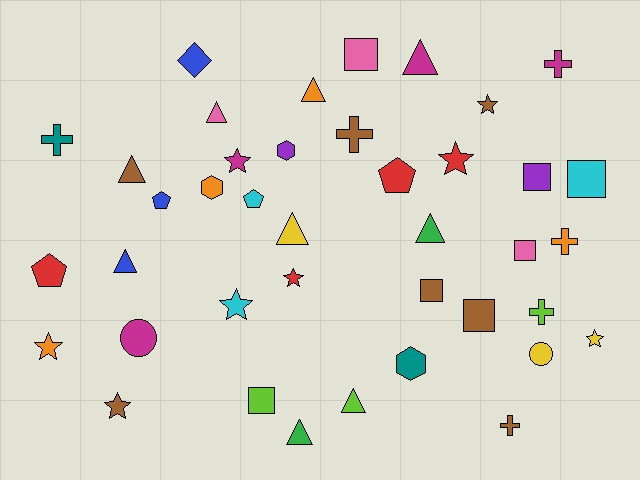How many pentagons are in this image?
There are 4 pentagons.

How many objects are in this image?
There are 40 objects.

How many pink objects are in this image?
There are 3 pink objects.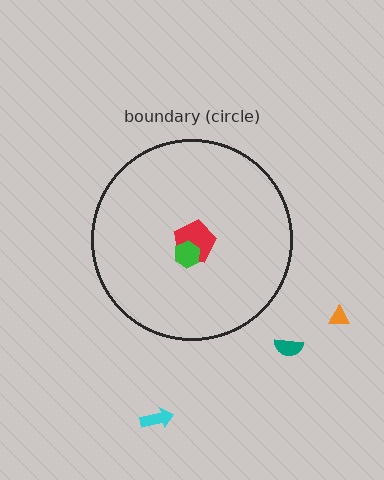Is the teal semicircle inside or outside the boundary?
Outside.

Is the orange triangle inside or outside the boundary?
Outside.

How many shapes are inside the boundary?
2 inside, 3 outside.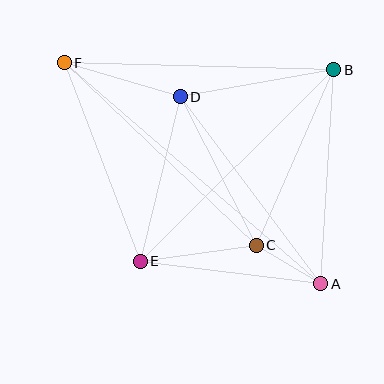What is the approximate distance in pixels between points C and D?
The distance between C and D is approximately 167 pixels.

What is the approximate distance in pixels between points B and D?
The distance between B and D is approximately 156 pixels.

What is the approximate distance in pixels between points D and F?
The distance between D and F is approximately 121 pixels.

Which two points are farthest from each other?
Points A and F are farthest from each other.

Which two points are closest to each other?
Points A and C are closest to each other.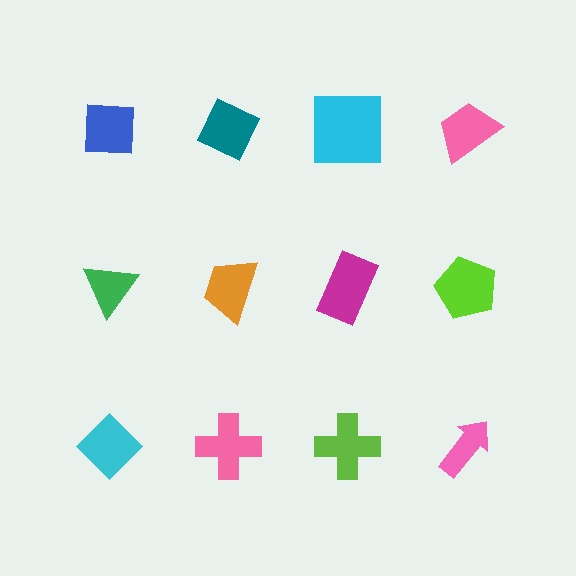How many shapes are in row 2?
4 shapes.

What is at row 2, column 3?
A magenta rectangle.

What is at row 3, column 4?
A pink arrow.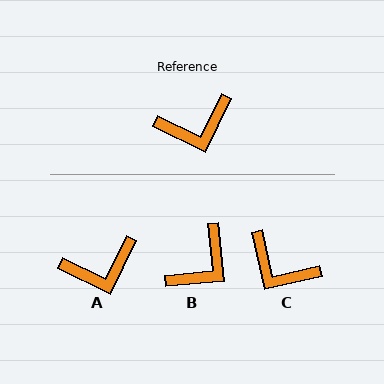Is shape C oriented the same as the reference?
No, it is off by about 51 degrees.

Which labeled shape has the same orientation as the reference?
A.